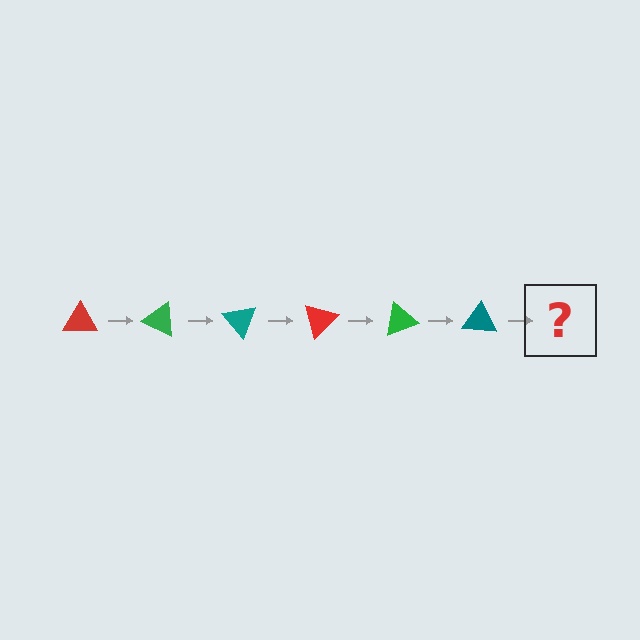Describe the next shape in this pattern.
It should be a red triangle, rotated 150 degrees from the start.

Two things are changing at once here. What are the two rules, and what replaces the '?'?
The two rules are that it rotates 25 degrees each step and the color cycles through red, green, and teal. The '?' should be a red triangle, rotated 150 degrees from the start.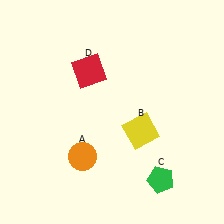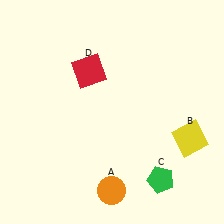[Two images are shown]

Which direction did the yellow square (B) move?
The yellow square (B) moved right.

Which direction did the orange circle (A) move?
The orange circle (A) moved down.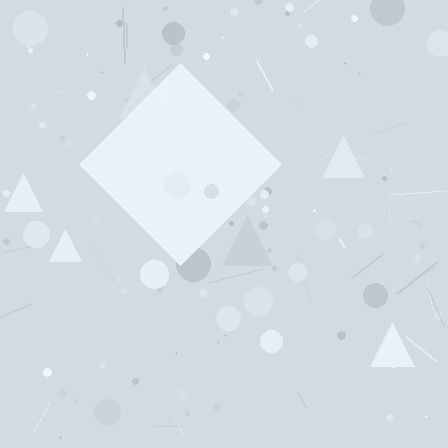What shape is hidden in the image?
A diamond is hidden in the image.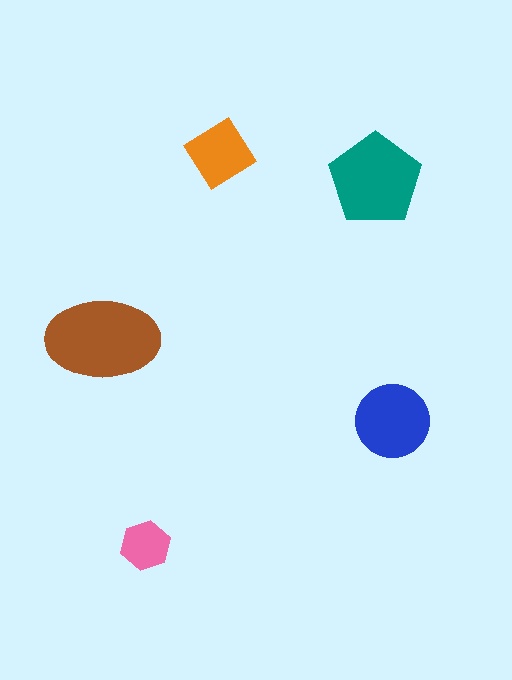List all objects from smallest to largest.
The pink hexagon, the orange diamond, the blue circle, the teal pentagon, the brown ellipse.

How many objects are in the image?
There are 5 objects in the image.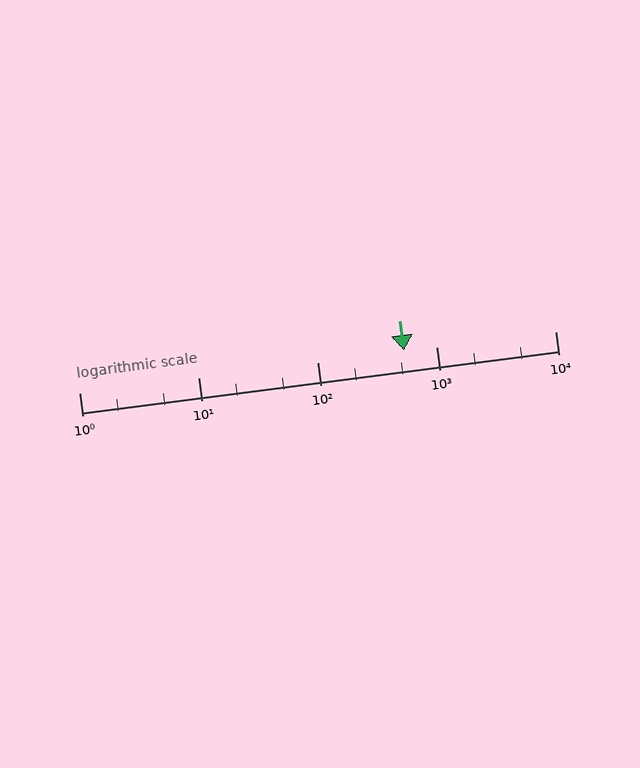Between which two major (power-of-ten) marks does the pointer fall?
The pointer is between 100 and 1000.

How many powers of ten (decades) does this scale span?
The scale spans 4 decades, from 1 to 10000.